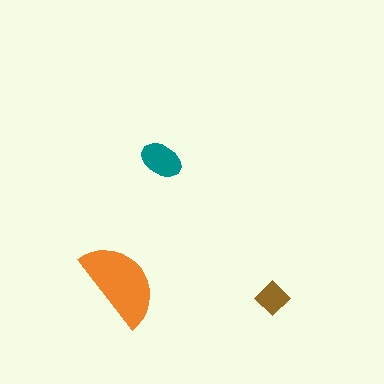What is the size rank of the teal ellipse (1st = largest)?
2nd.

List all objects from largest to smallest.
The orange semicircle, the teal ellipse, the brown diamond.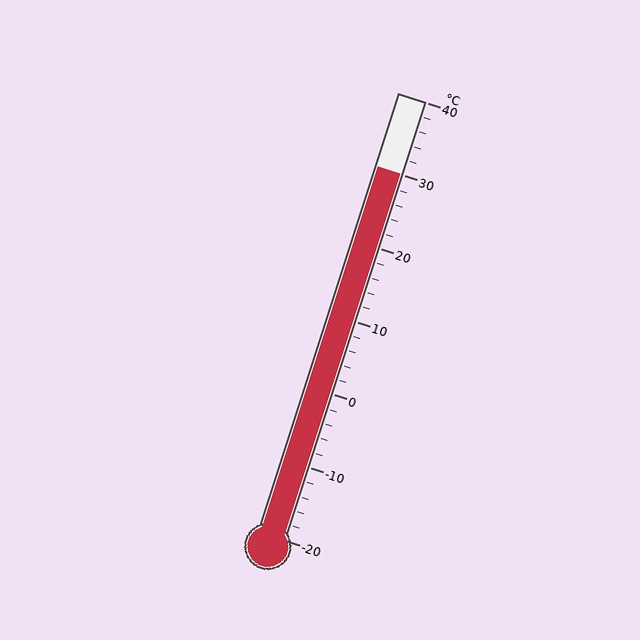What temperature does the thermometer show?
The thermometer shows approximately 30°C.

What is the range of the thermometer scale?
The thermometer scale ranges from -20°C to 40°C.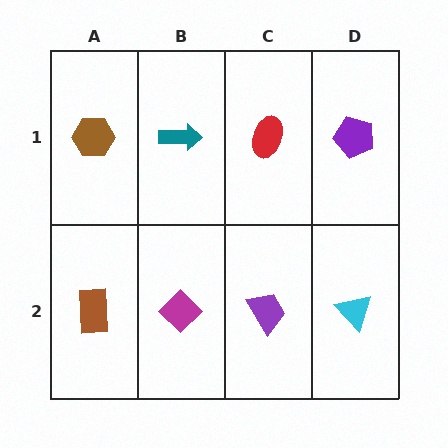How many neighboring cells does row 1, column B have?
3.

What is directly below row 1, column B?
A magenta diamond.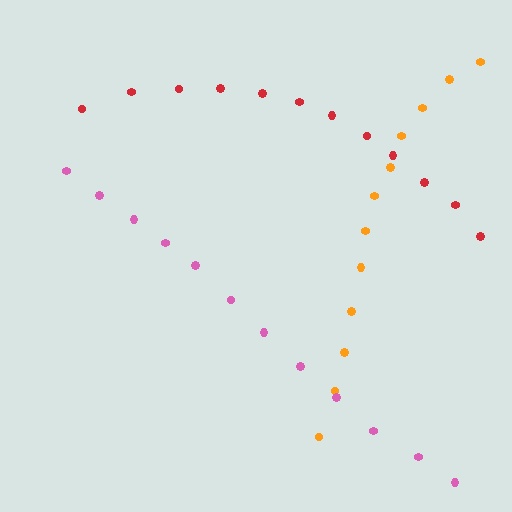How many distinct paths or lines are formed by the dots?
There are 3 distinct paths.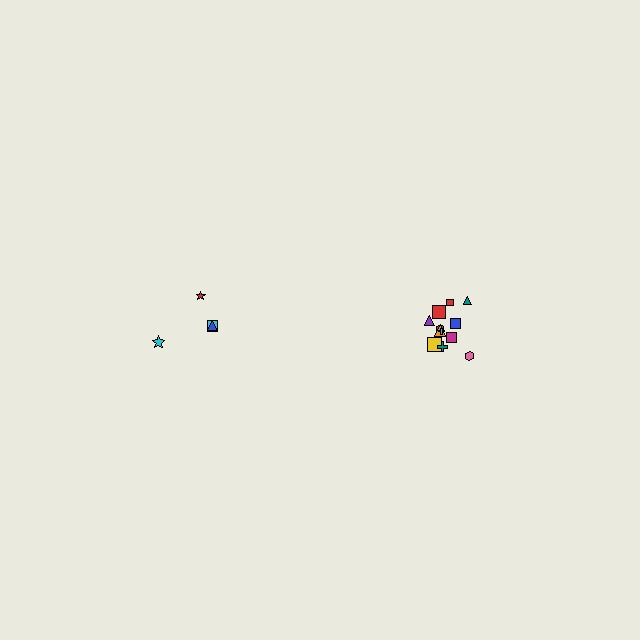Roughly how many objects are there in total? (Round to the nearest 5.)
Roughly 15 objects in total.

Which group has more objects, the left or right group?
The right group.